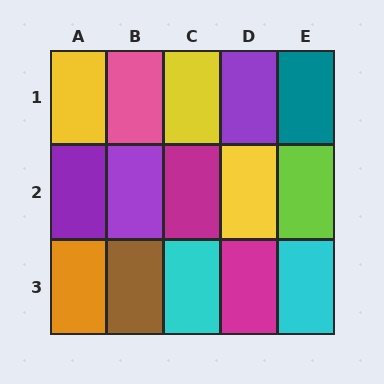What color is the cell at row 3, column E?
Cyan.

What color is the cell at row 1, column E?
Teal.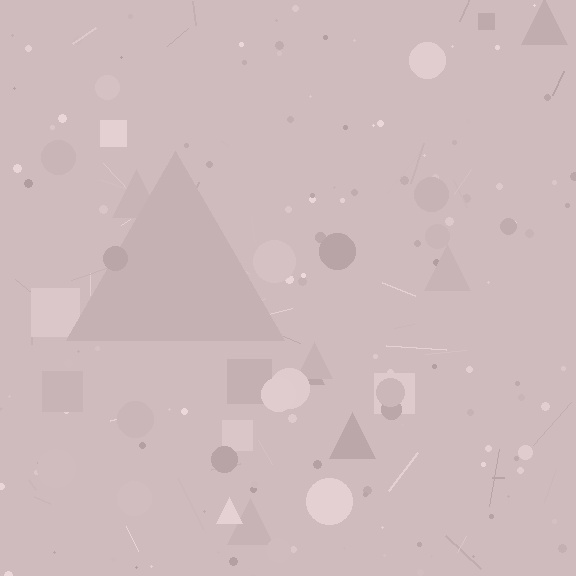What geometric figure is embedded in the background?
A triangle is embedded in the background.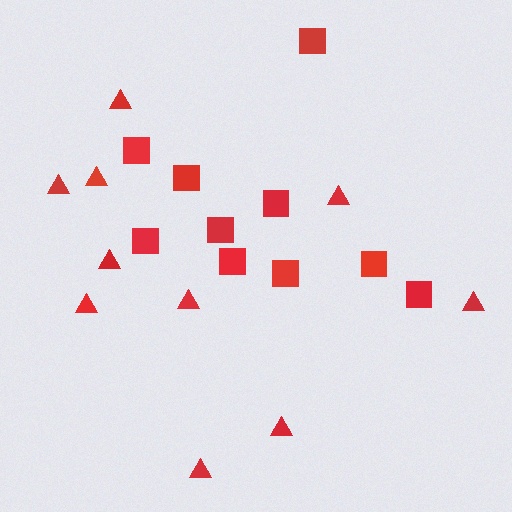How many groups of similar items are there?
There are 2 groups: one group of squares (10) and one group of triangles (10).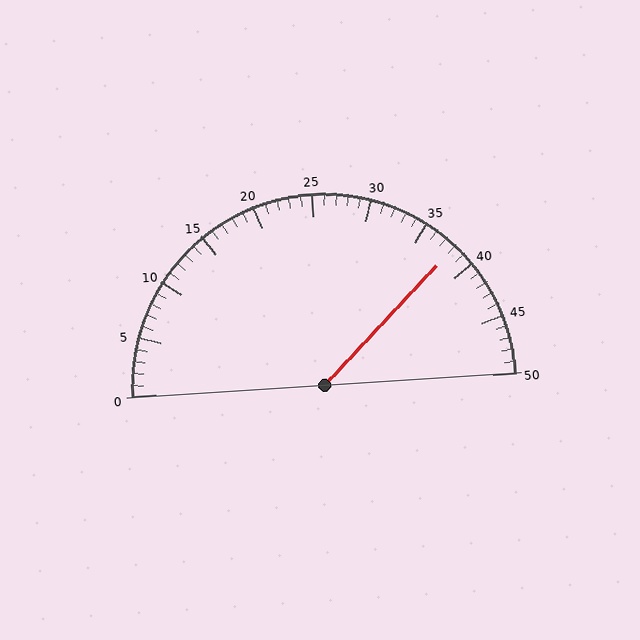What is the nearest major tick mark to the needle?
The nearest major tick mark is 40.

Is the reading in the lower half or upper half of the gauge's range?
The reading is in the upper half of the range (0 to 50).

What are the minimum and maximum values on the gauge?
The gauge ranges from 0 to 50.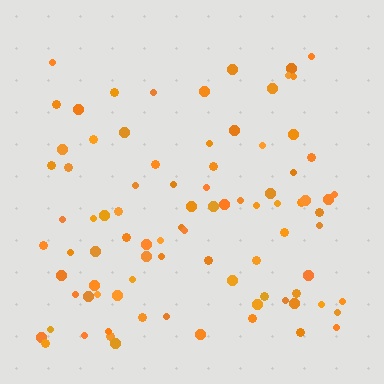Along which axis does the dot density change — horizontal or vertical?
Vertical.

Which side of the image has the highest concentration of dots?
The bottom.